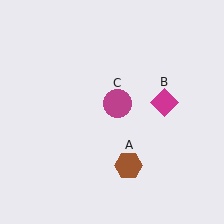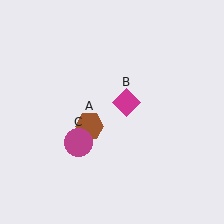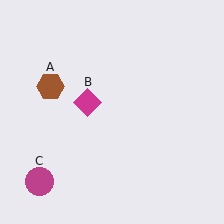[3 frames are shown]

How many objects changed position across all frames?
3 objects changed position: brown hexagon (object A), magenta diamond (object B), magenta circle (object C).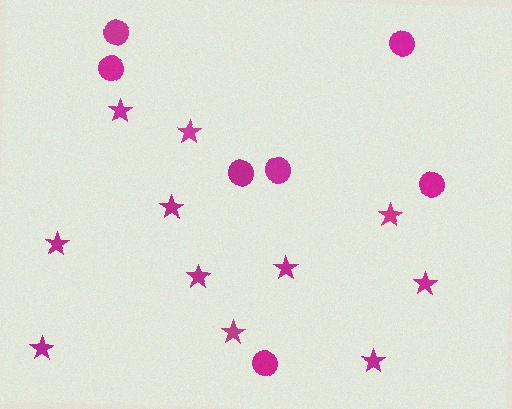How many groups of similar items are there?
There are 2 groups: one group of stars (11) and one group of circles (7).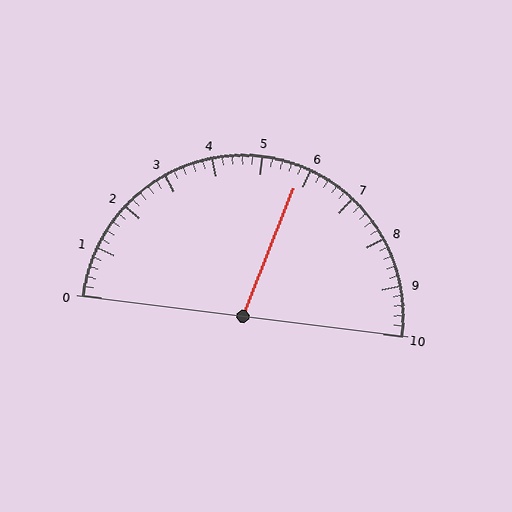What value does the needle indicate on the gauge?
The needle indicates approximately 5.8.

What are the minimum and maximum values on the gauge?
The gauge ranges from 0 to 10.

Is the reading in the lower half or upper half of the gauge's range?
The reading is in the upper half of the range (0 to 10).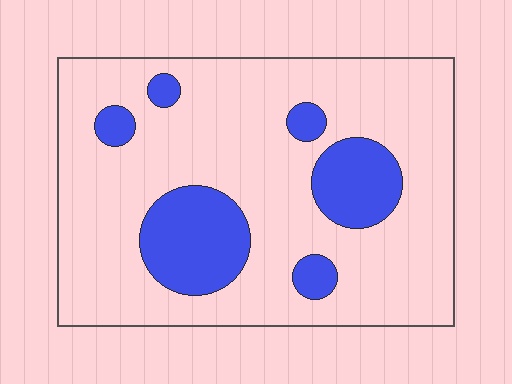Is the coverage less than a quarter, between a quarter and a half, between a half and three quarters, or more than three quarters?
Less than a quarter.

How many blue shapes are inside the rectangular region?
6.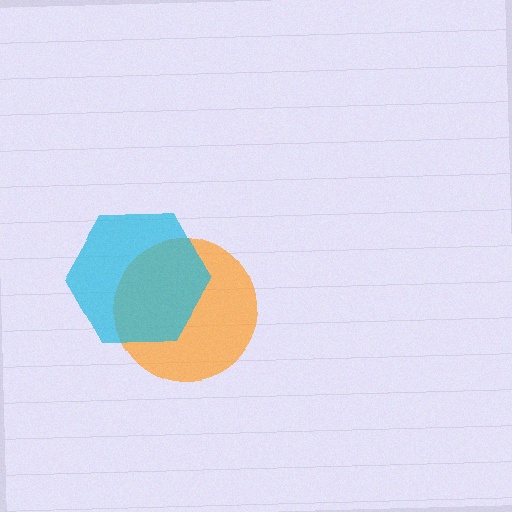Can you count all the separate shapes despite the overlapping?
Yes, there are 2 separate shapes.